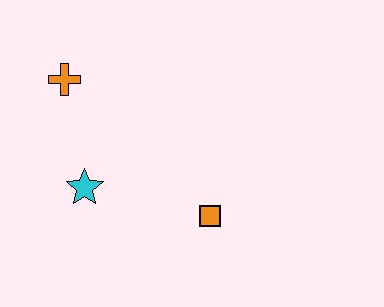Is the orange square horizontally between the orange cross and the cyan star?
No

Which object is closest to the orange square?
The cyan star is closest to the orange square.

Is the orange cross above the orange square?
Yes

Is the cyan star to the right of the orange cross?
Yes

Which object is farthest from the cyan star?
The orange square is farthest from the cyan star.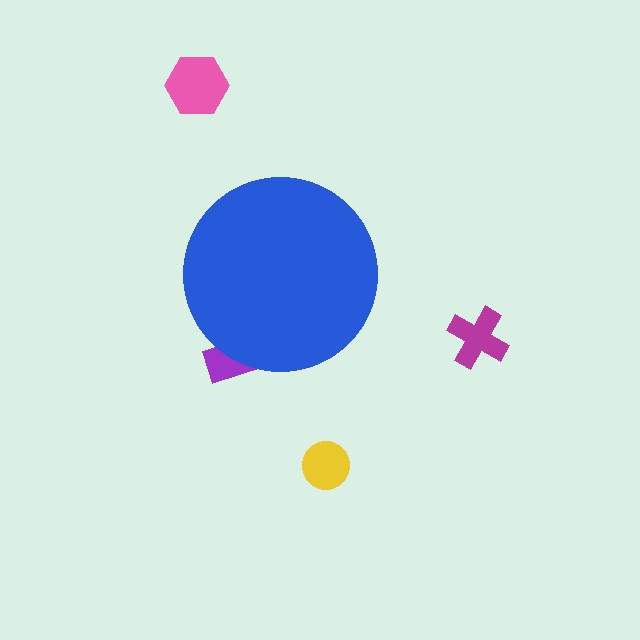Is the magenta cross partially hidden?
No, the magenta cross is fully visible.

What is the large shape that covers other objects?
A blue circle.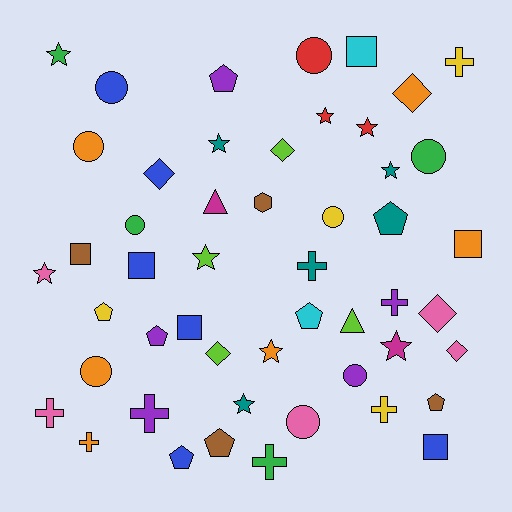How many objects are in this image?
There are 50 objects.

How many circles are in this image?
There are 9 circles.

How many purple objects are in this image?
There are 5 purple objects.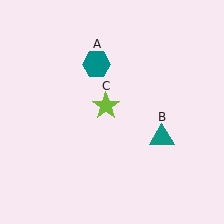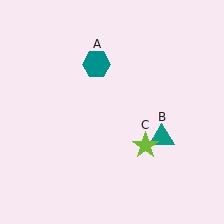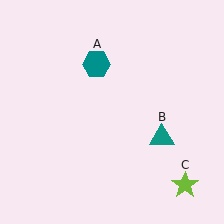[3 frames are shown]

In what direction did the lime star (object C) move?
The lime star (object C) moved down and to the right.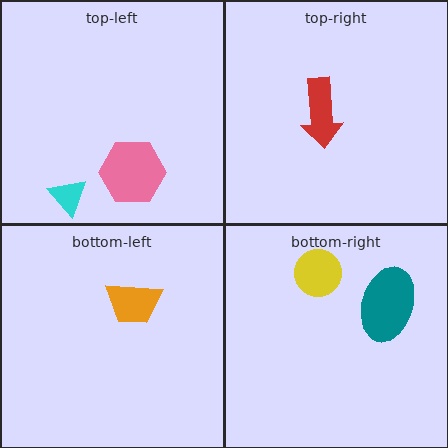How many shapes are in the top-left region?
2.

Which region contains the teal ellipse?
The bottom-right region.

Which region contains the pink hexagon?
The top-left region.